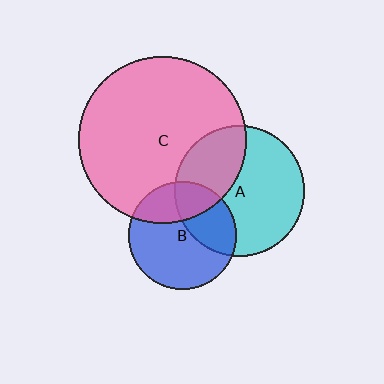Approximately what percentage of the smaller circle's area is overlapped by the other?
Approximately 35%.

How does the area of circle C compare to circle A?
Approximately 1.6 times.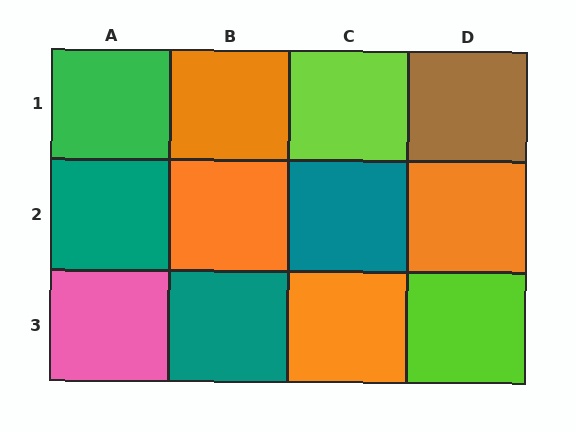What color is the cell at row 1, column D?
Brown.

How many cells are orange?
4 cells are orange.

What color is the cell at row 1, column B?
Orange.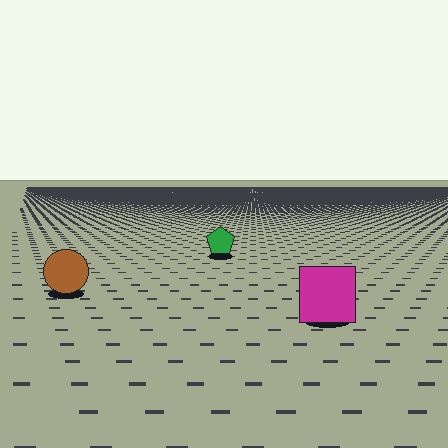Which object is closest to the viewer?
The magenta square is closest. The texture marks near it are larger and more spread out.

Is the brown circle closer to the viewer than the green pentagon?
Yes. The brown circle is closer — you can tell from the texture gradient: the ground texture is coarser near it.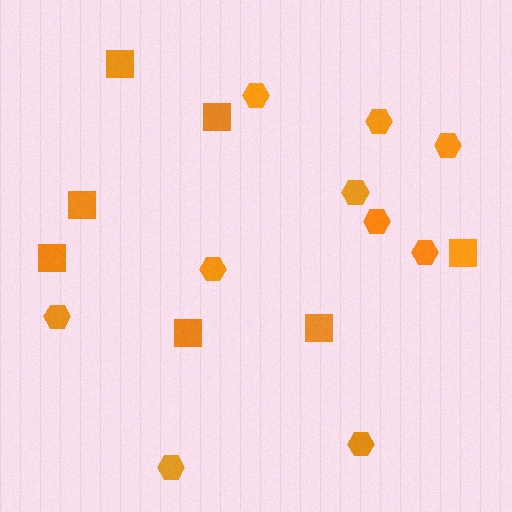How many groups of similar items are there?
There are 2 groups: one group of hexagons (10) and one group of squares (7).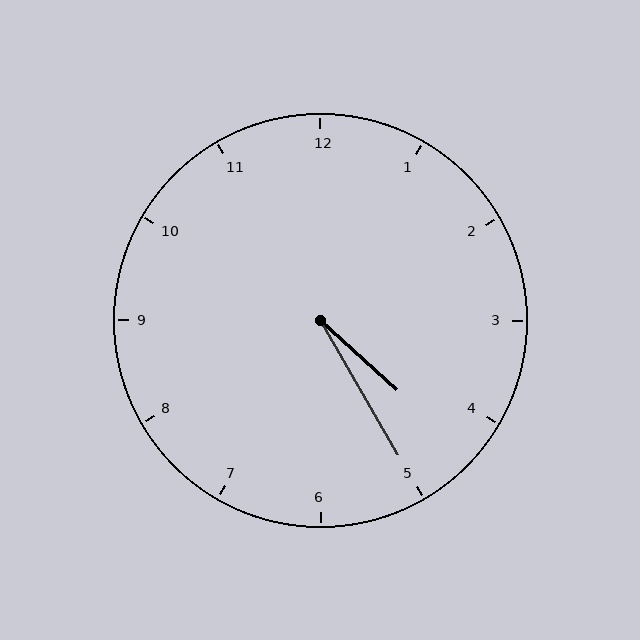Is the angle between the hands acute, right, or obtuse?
It is acute.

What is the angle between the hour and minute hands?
Approximately 18 degrees.